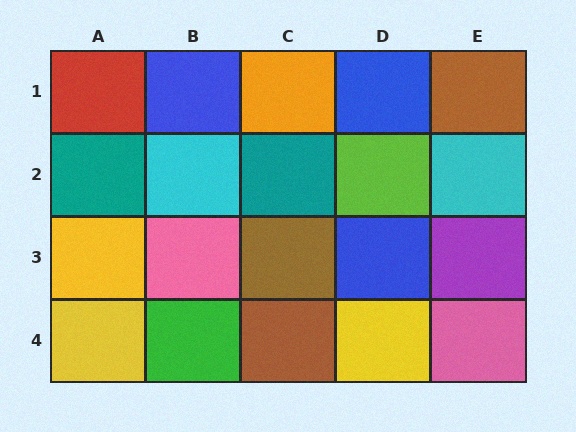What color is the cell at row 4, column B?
Green.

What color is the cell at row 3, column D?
Blue.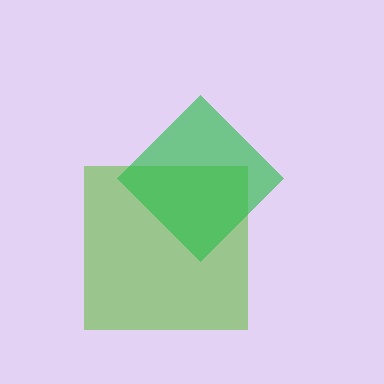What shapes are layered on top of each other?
The layered shapes are: a lime square, a green diamond.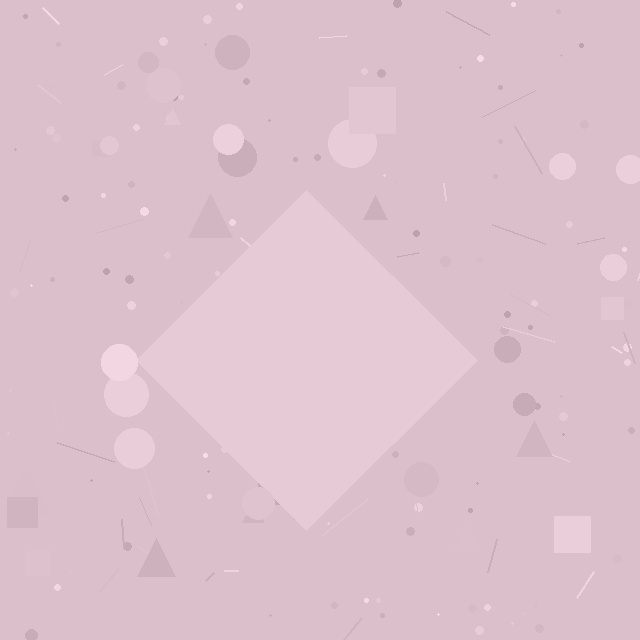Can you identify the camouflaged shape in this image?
The camouflaged shape is a diamond.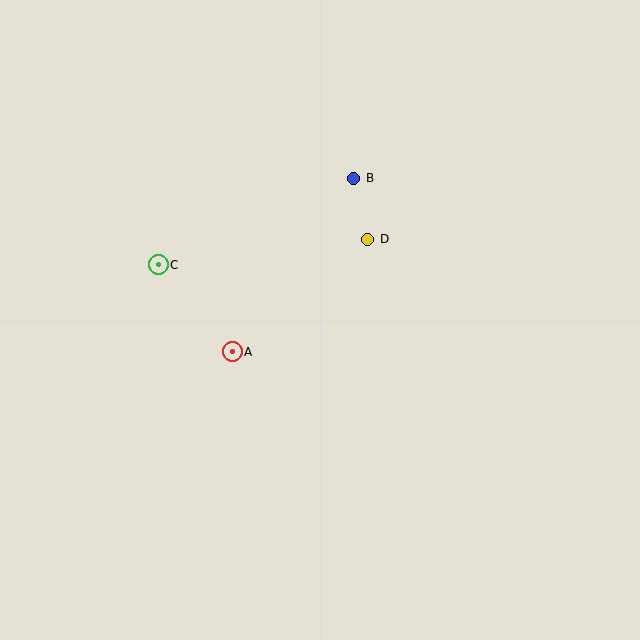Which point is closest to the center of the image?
Point A at (232, 352) is closest to the center.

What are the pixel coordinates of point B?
Point B is at (354, 178).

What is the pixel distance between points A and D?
The distance between A and D is 176 pixels.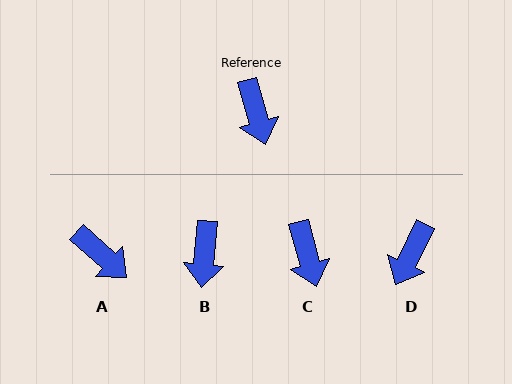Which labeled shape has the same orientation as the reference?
C.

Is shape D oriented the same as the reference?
No, it is off by about 41 degrees.